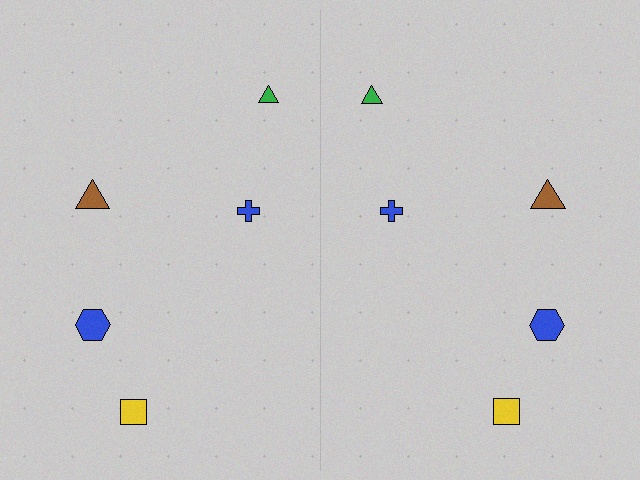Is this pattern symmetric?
Yes, this pattern has bilateral (reflection) symmetry.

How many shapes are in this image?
There are 10 shapes in this image.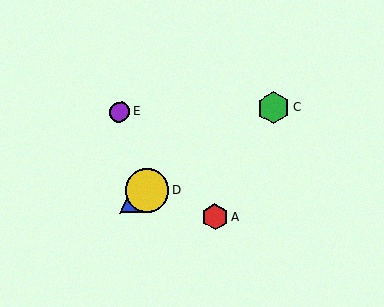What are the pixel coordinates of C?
Object C is at (274, 108).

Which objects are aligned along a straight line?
Objects B, C, D are aligned along a straight line.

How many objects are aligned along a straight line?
3 objects (B, C, D) are aligned along a straight line.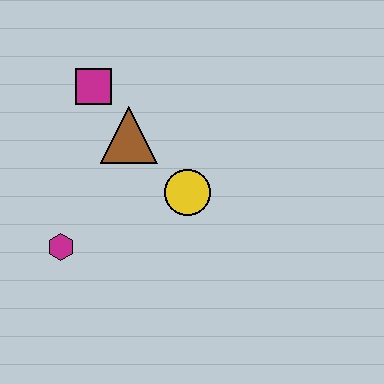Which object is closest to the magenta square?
The brown triangle is closest to the magenta square.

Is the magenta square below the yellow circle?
No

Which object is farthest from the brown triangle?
The magenta hexagon is farthest from the brown triangle.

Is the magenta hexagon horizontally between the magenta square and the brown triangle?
No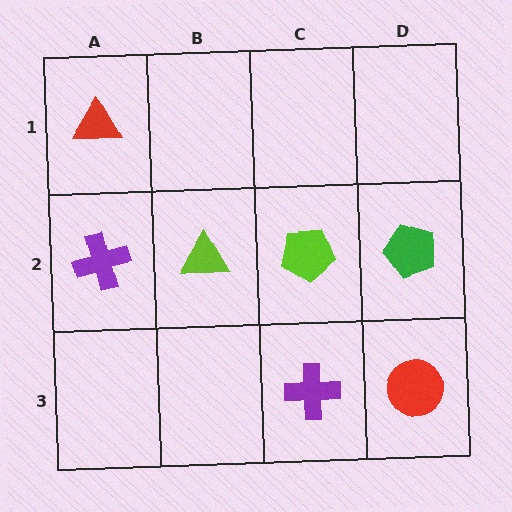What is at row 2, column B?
A lime triangle.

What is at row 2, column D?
A green pentagon.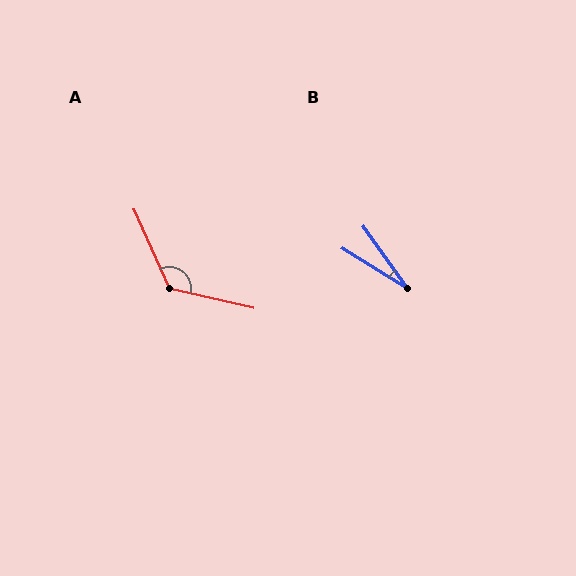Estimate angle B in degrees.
Approximately 23 degrees.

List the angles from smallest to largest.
B (23°), A (127°).